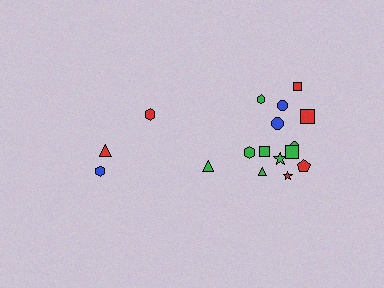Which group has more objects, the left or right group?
The right group.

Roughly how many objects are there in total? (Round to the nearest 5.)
Roughly 20 objects in total.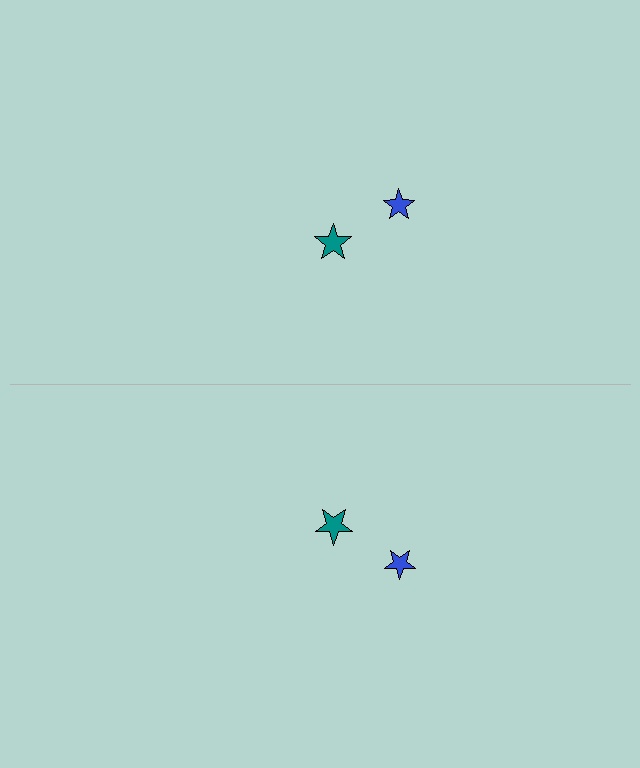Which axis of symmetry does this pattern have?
The pattern has a horizontal axis of symmetry running through the center of the image.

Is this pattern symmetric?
Yes, this pattern has bilateral (reflection) symmetry.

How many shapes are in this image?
There are 4 shapes in this image.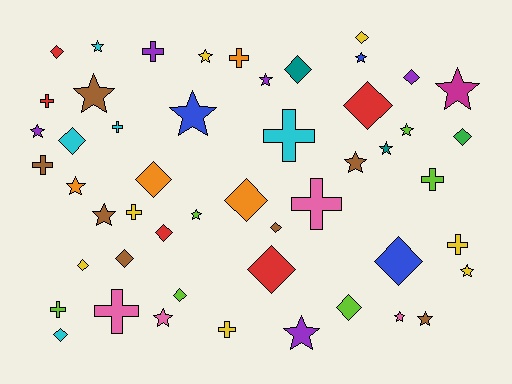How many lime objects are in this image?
There are 6 lime objects.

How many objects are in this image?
There are 50 objects.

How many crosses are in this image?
There are 13 crosses.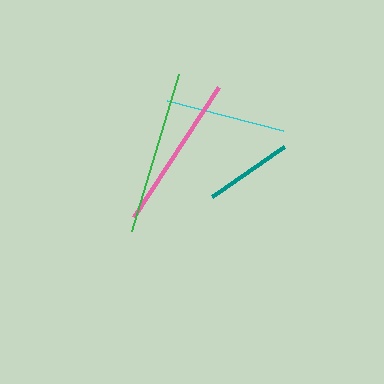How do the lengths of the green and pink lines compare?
The green and pink lines are approximately the same length.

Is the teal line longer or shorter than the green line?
The green line is longer than the teal line.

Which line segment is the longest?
The green line is the longest at approximately 163 pixels.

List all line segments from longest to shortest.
From longest to shortest: green, pink, cyan, teal.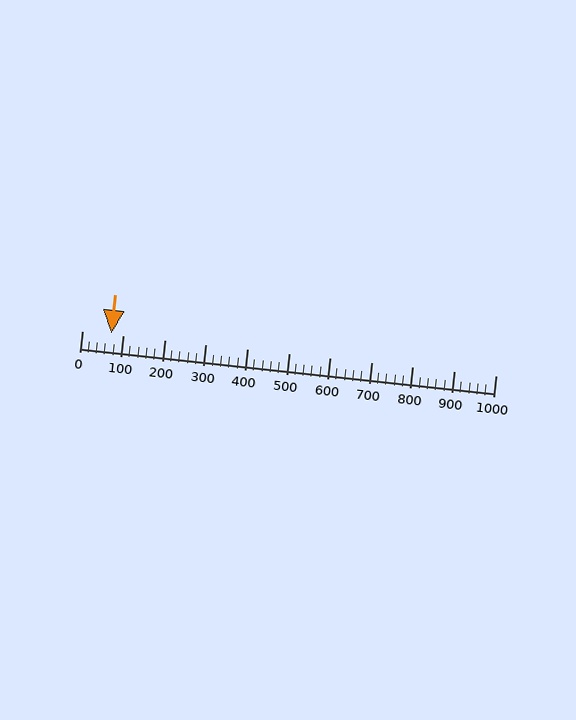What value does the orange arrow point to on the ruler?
The orange arrow points to approximately 71.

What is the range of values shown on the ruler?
The ruler shows values from 0 to 1000.